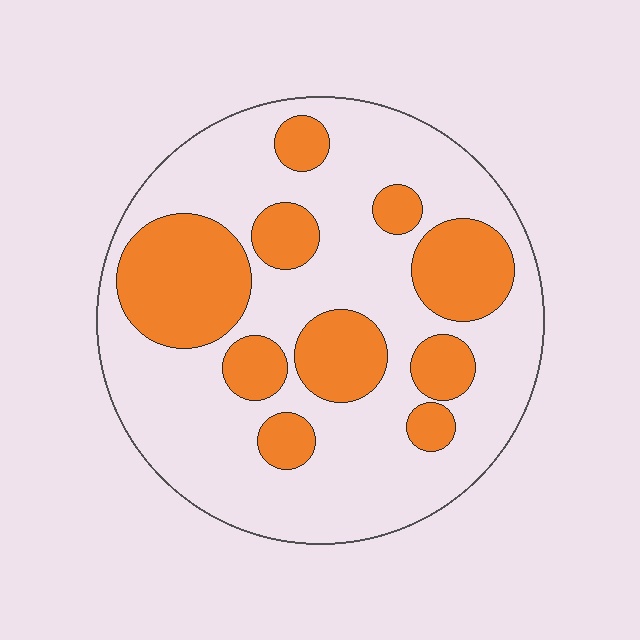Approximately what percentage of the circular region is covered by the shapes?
Approximately 30%.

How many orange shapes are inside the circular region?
10.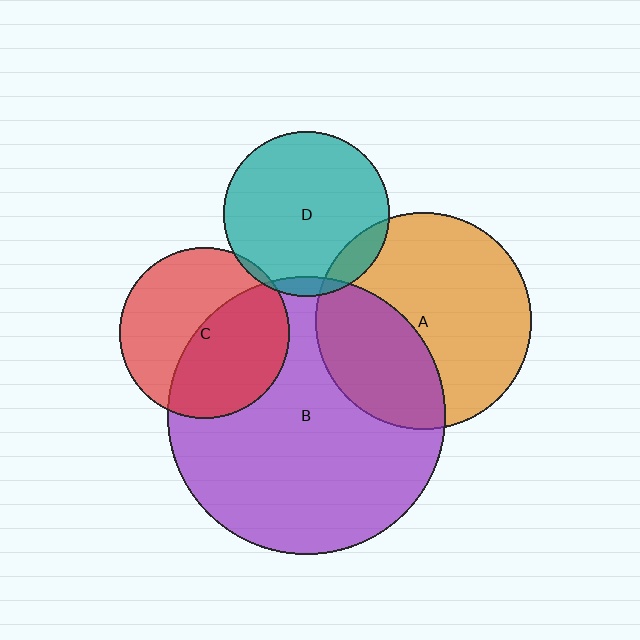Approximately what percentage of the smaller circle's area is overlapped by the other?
Approximately 35%.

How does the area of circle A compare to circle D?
Approximately 1.7 times.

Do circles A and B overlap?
Yes.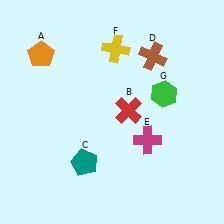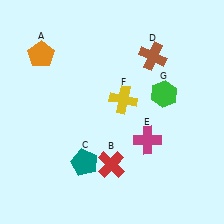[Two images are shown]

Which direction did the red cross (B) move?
The red cross (B) moved down.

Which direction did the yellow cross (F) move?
The yellow cross (F) moved down.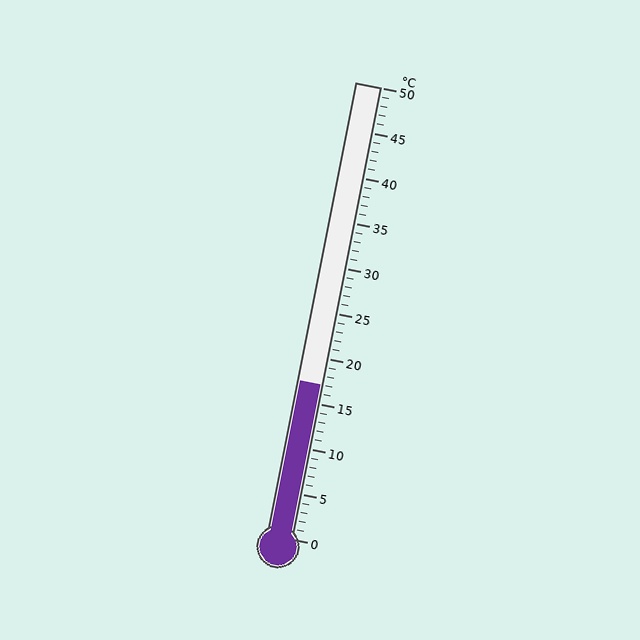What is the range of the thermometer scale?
The thermometer scale ranges from 0°C to 50°C.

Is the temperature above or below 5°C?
The temperature is above 5°C.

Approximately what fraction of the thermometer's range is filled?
The thermometer is filled to approximately 35% of its range.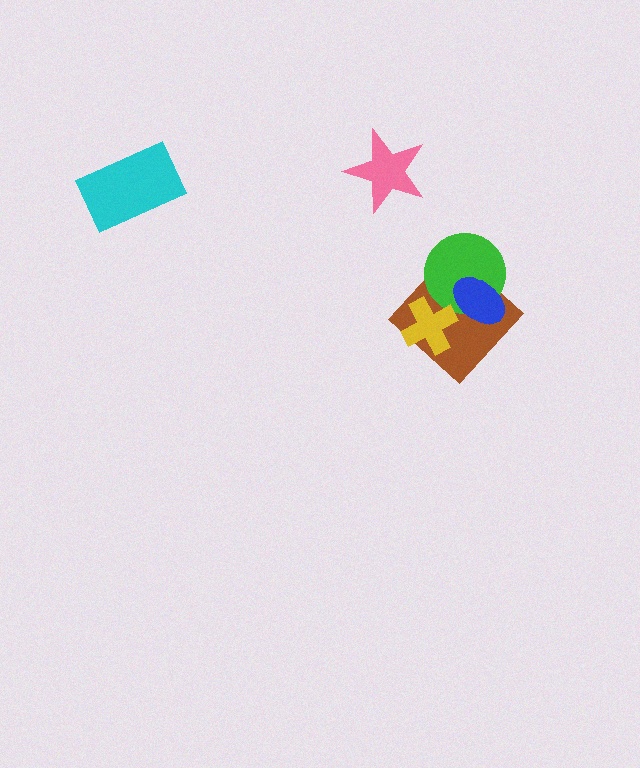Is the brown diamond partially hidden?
Yes, it is partially covered by another shape.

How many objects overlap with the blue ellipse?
2 objects overlap with the blue ellipse.